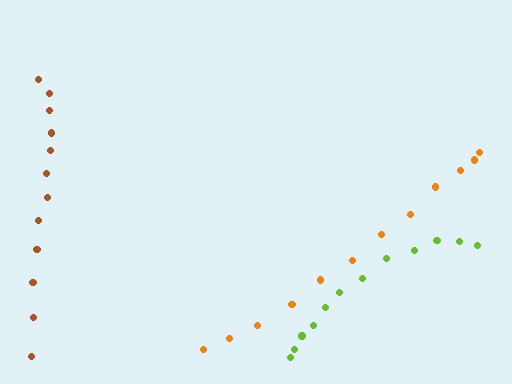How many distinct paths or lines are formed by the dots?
There are 3 distinct paths.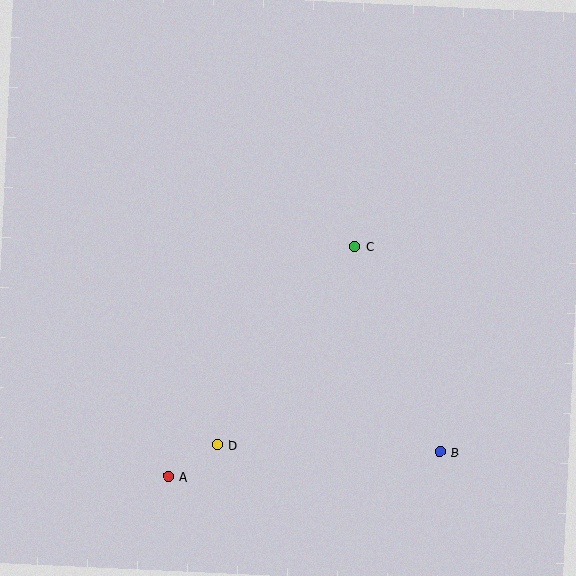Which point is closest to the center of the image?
Point C at (355, 247) is closest to the center.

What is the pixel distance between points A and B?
The distance between A and B is 273 pixels.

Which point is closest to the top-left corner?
Point C is closest to the top-left corner.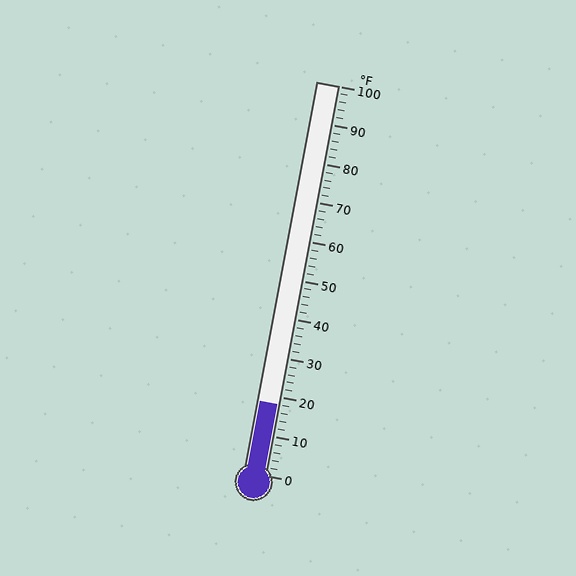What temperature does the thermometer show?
The thermometer shows approximately 18°F.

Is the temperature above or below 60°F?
The temperature is below 60°F.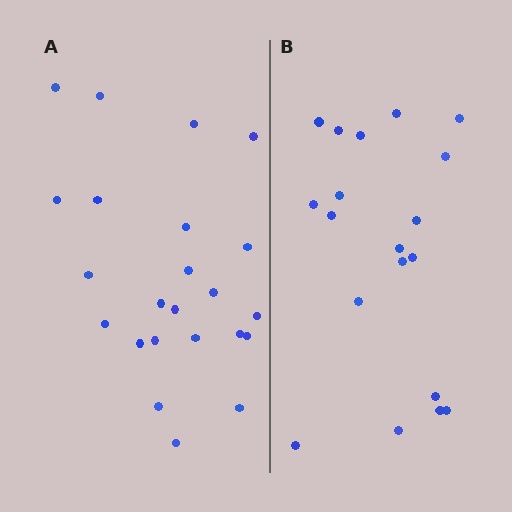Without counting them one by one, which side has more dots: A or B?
Region A (the left region) has more dots.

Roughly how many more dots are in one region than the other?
Region A has about 4 more dots than region B.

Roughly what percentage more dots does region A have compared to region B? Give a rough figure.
About 20% more.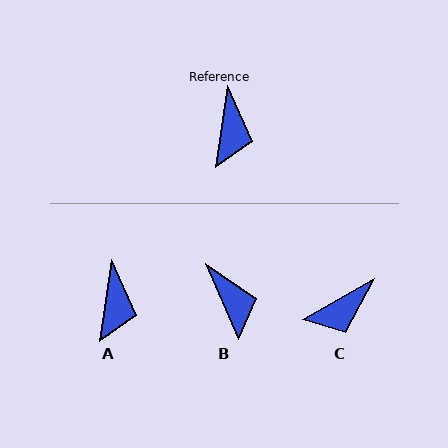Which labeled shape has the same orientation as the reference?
A.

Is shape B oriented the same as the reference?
No, it is off by about 31 degrees.